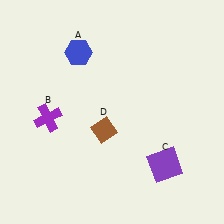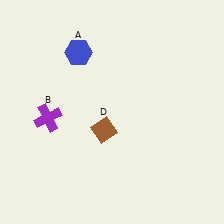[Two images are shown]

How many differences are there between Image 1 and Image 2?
There is 1 difference between the two images.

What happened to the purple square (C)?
The purple square (C) was removed in Image 2. It was in the bottom-right area of Image 1.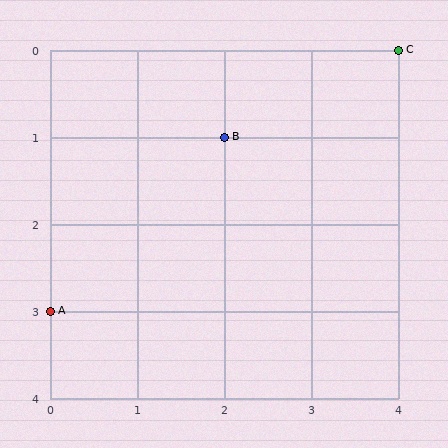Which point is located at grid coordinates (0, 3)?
Point A is at (0, 3).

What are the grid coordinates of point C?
Point C is at grid coordinates (4, 0).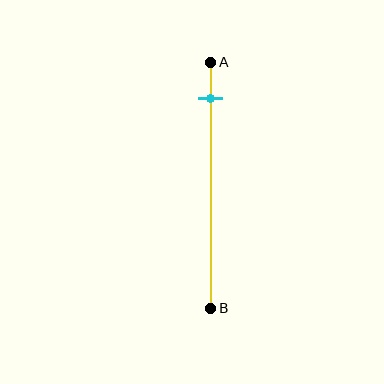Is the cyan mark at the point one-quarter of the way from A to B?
No, the mark is at about 15% from A, not at the 25% one-quarter point.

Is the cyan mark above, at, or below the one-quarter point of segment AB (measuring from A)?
The cyan mark is above the one-quarter point of segment AB.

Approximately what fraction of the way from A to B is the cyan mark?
The cyan mark is approximately 15% of the way from A to B.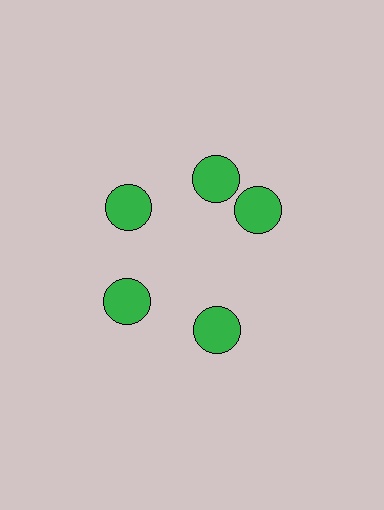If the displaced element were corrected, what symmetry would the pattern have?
It would have 5-fold rotational symmetry — the pattern would map onto itself every 72 degrees.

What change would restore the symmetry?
The symmetry would be restored by rotating it back into even spacing with its neighbors so that all 5 circles sit at equal angles and equal distance from the center.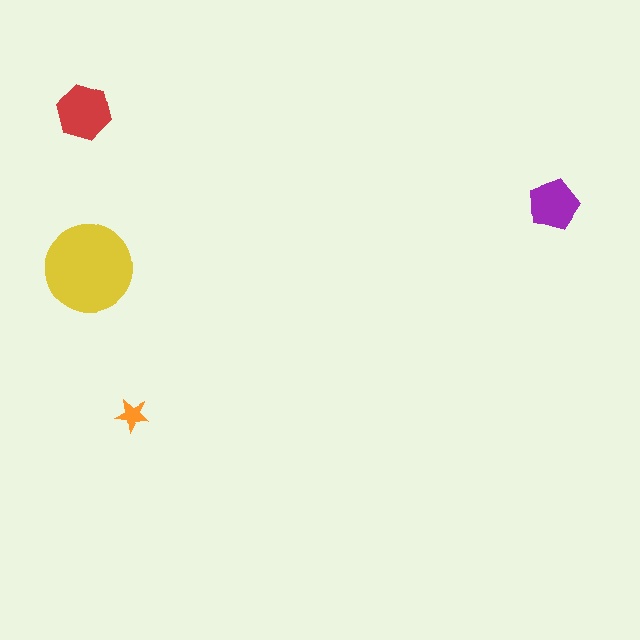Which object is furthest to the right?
The purple pentagon is rightmost.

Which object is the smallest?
The orange star.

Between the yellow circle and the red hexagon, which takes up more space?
The yellow circle.